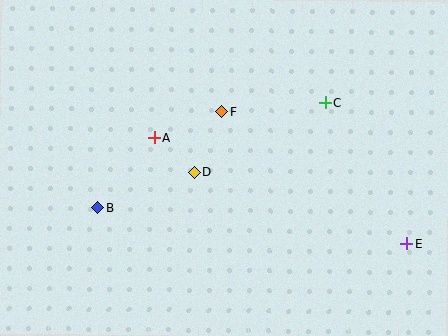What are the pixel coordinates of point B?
Point B is at (97, 207).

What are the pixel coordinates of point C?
Point C is at (325, 103).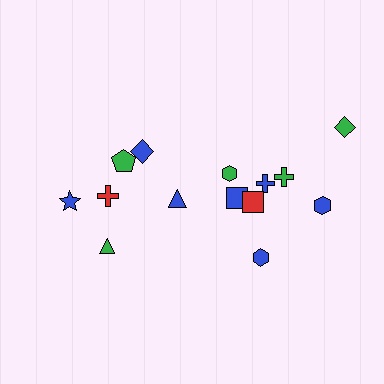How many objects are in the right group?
There are 8 objects.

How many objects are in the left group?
There are 6 objects.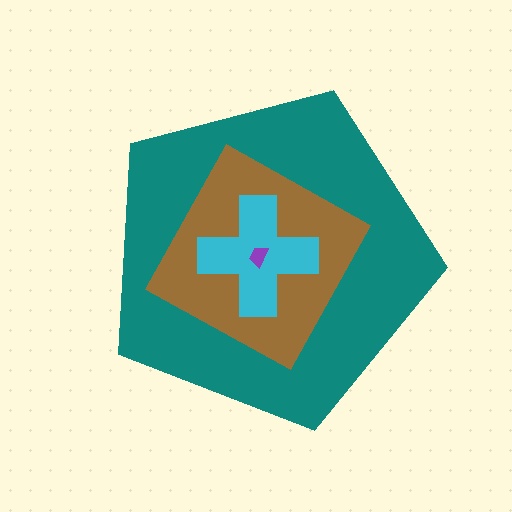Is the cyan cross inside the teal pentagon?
Yes.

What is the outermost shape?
The teal pentagon.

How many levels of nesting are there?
4.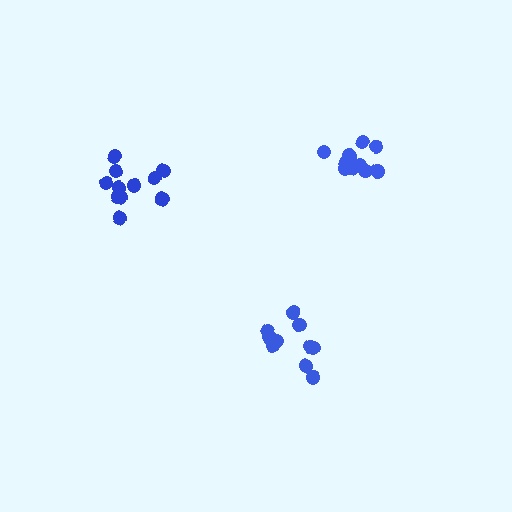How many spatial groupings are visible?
There are 3 spatial groupings.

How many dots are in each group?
Group 1: 10 dots, Group 2: 11 dots, Group 3: 10 dots (31 total).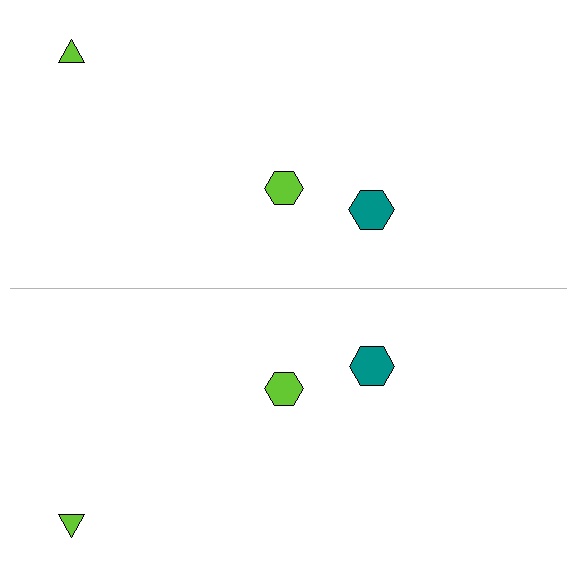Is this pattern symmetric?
Yes, this pattern has bilateral (reflection) symmetry.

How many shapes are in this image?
There are 6 shapes in this image.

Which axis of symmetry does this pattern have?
The pattern has a horizontal axis of symmetry running through the center of the image.